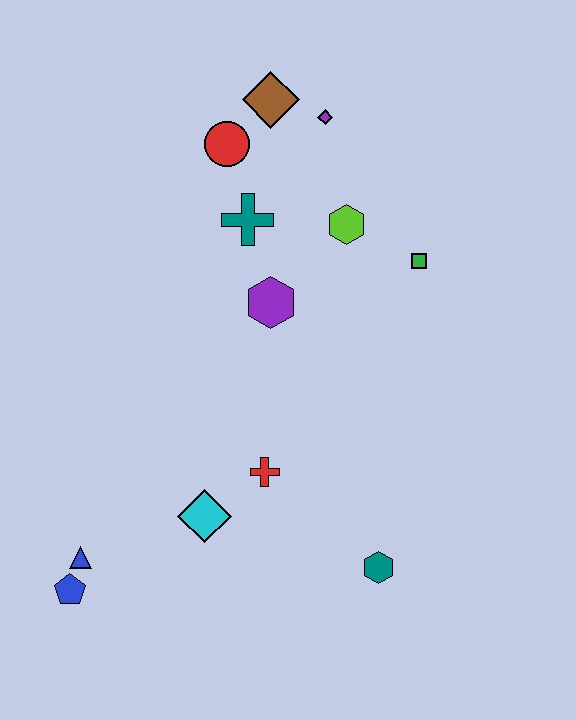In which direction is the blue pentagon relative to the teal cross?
The blue pentagon is below the teal cross.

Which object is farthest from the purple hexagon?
The blue pentagon is farthest from the purple hexagon.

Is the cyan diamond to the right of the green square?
No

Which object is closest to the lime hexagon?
The green square is closest to the lime hexagon.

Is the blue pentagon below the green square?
Yes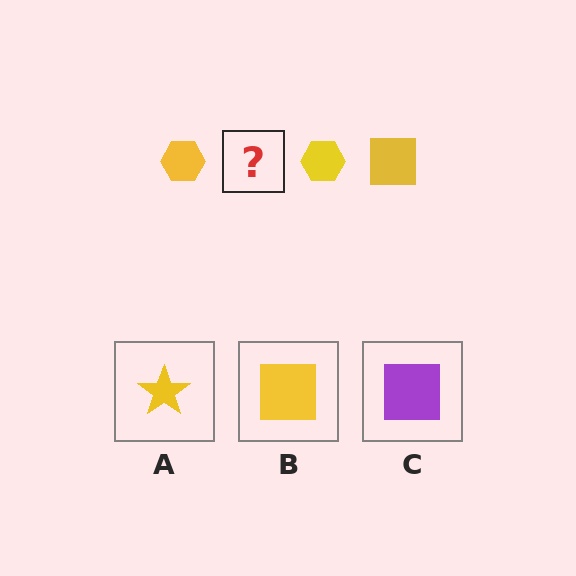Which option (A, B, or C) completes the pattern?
B.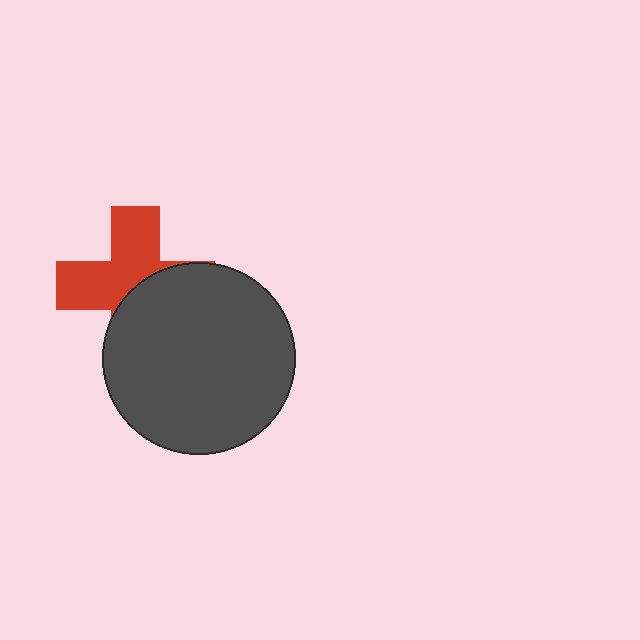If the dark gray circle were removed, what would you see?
You would see the complete red cross.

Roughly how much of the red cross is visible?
About half of it is visible (roughly 52%).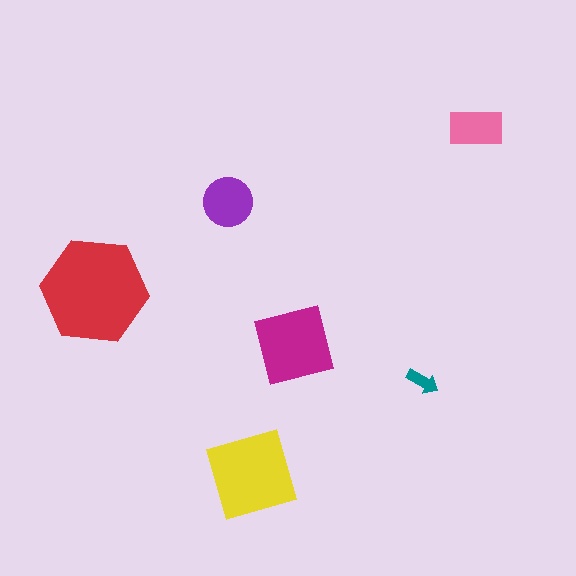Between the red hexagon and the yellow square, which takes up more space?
The red hexagon.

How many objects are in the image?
There are 6 objects in the image.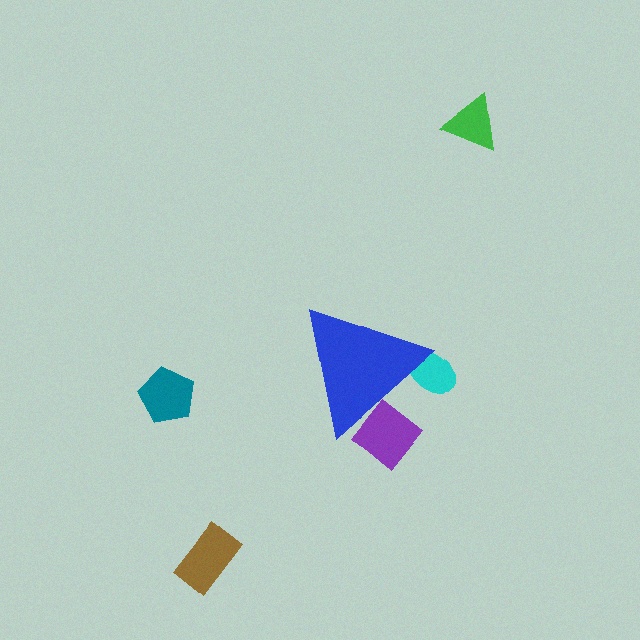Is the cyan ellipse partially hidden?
Yes, the cyan ellipse is partially hidden behind the blue triangle.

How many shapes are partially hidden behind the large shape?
2 shapes are partially hidden.